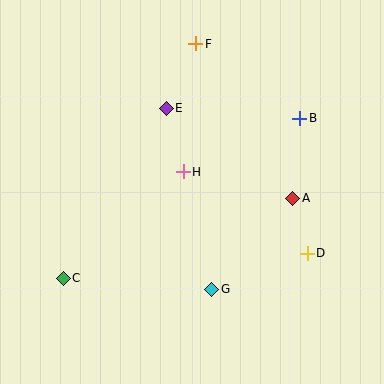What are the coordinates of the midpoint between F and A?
The midpoint between F and A is at (244, 121).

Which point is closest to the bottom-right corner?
Point D is closest to the bottom-right corner.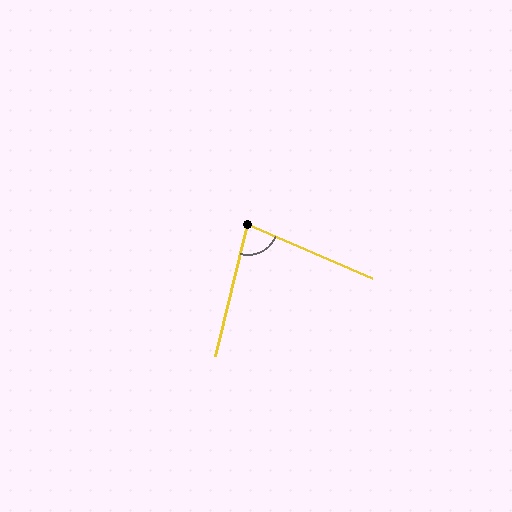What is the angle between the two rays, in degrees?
Approximately 80 degrees.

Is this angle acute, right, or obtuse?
It is acute.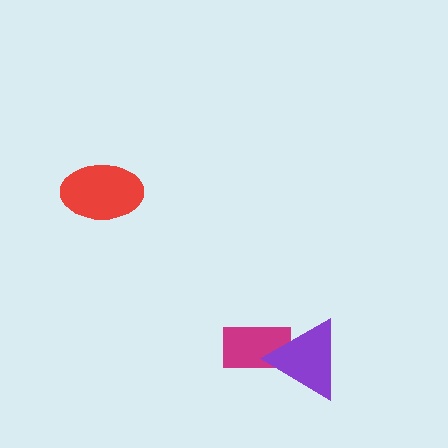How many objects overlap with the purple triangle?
1 object overlaps with the purple triangle.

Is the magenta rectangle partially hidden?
Yes, it is partially covered by another shape.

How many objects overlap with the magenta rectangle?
1 object overlaps with the magenta rectangle.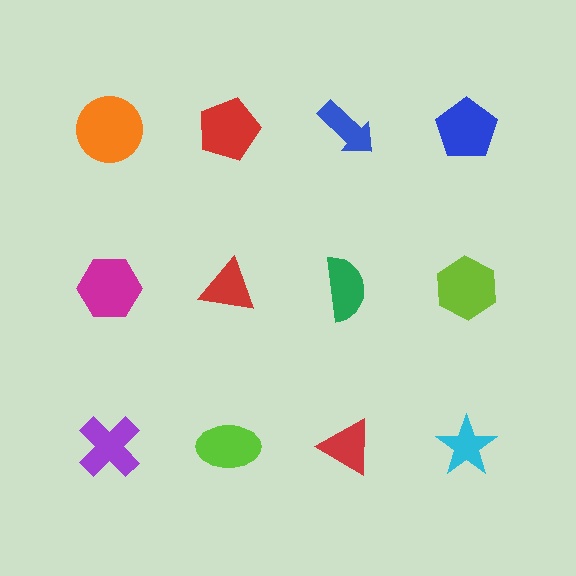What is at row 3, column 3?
A red triangle.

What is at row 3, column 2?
A lime ellipse.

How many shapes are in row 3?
4 shapes.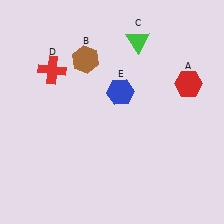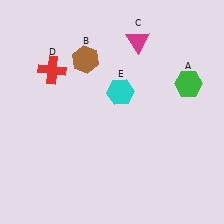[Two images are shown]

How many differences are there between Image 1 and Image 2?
There are 3 differences between the two images.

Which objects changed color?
A changed from red to green. C changed from green to magenta. E changed from blue to cyan.